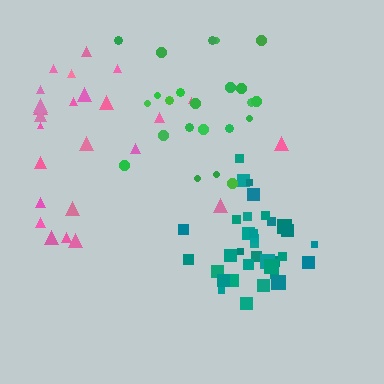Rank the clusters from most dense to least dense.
teal, green, pink.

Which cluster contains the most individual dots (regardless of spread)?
Teal (34).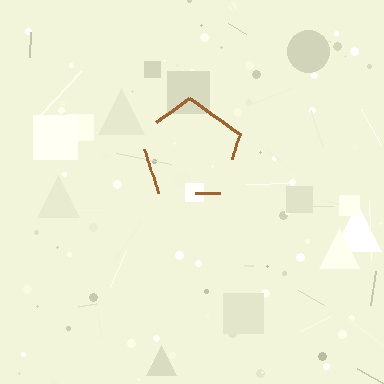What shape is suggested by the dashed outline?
The dashed outline suggests a pentagon.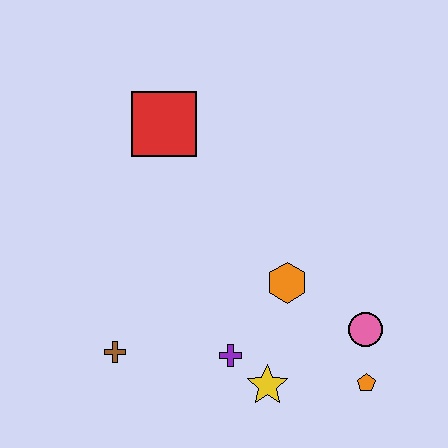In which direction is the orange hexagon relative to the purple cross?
The orange hexagon is above the purple cross.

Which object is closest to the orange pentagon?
The pink circle is closest to the orange pentagon.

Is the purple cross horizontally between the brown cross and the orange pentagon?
Yes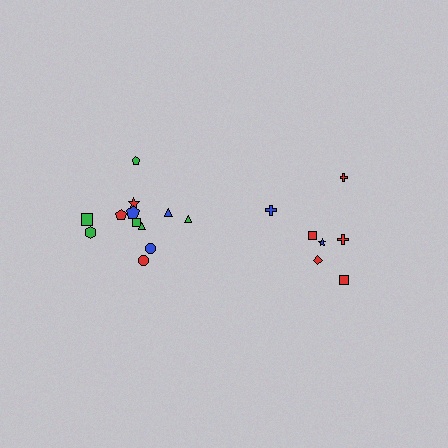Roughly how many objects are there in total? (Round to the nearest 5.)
Roughly 20 objects in total.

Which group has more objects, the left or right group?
The left group.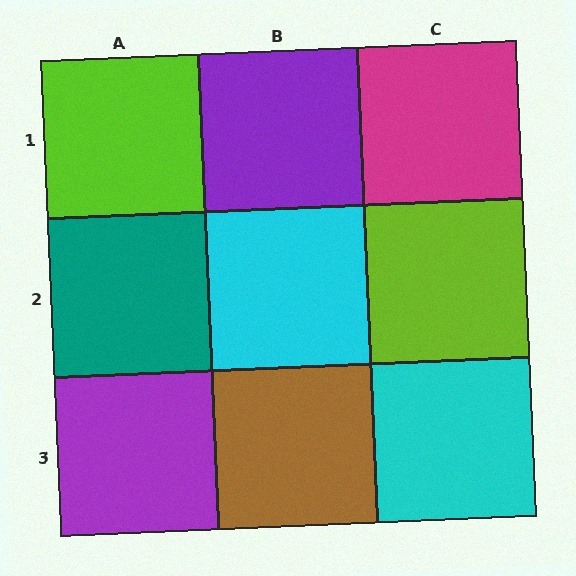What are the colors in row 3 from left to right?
Purple, brown, cyan.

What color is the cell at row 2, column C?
Lime.